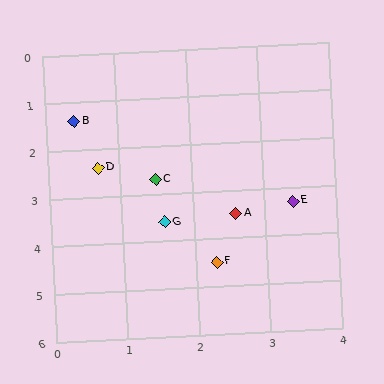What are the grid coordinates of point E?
Point E is at approximately (3.4, 3.3).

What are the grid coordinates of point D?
Point D is at approximately (0.7, 2.4).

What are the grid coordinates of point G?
Point G is at approximately (1.6, 3.6).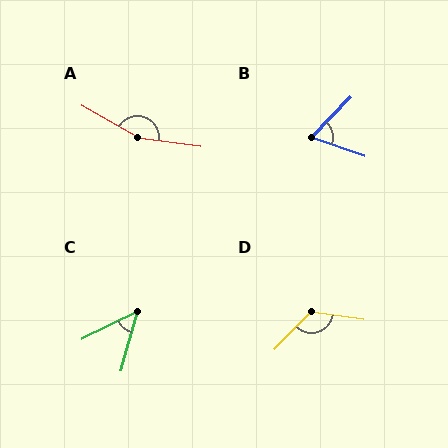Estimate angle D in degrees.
Approximately 126 degrees.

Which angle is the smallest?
C, at approximately 49 degrees.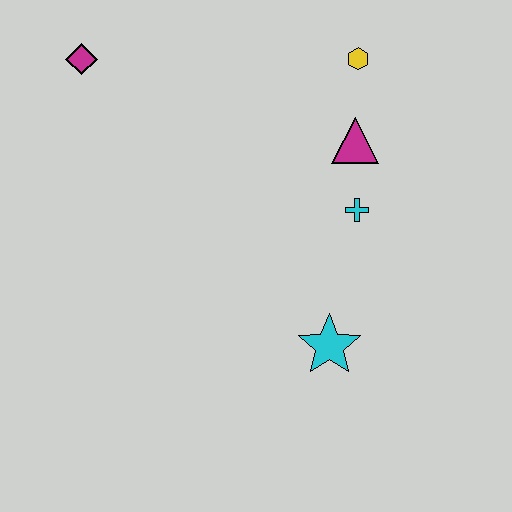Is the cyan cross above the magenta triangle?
No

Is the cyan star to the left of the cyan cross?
Yes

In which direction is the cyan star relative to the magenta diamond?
The cyan star is below the magenta diamond.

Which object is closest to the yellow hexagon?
The magenta triangle is closest to the yellow hexagon.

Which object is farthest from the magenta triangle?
The magenta diamond is farthest from the magenta triangle.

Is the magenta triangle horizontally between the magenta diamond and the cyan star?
No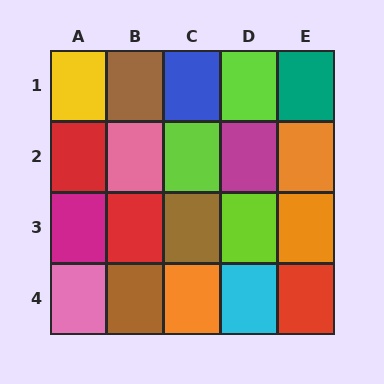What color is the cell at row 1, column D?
Lime.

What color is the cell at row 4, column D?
Cyan.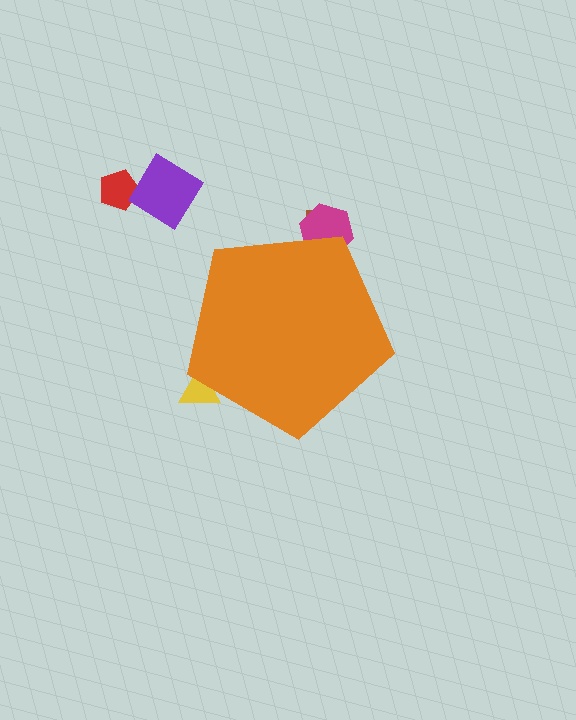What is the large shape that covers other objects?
An orange pentagon.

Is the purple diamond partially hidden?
No, the purple diamond is fully visible.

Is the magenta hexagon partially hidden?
Yes, the magenta hexagon is partially hidden behind the orange pentagon.